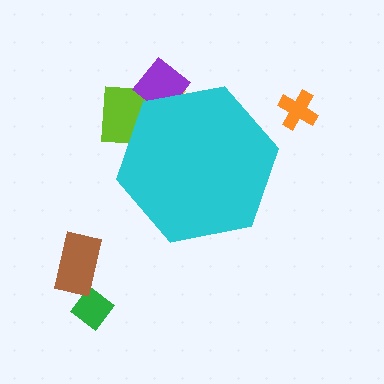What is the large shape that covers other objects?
A cyan hexagon.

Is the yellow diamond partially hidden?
Yes, the yellow diamond is partially hidden behind the cyan hexagon.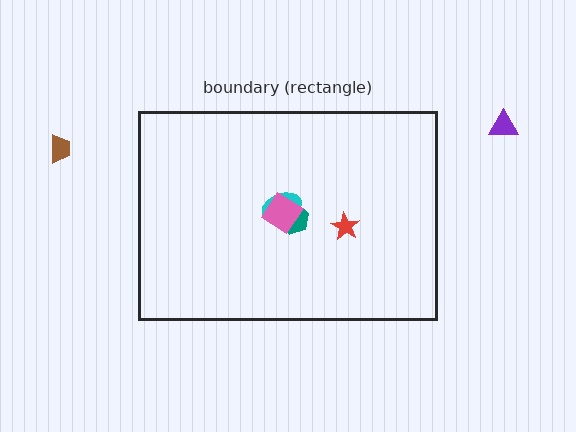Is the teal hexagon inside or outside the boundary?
Inside.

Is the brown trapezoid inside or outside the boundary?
Outside.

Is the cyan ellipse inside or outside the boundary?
Inside.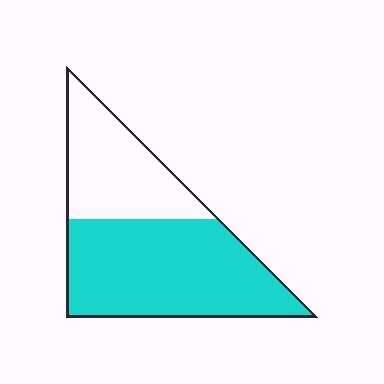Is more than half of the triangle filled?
Yes.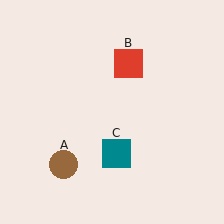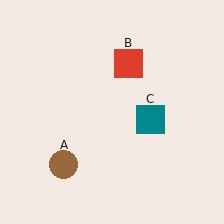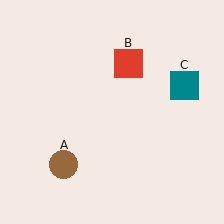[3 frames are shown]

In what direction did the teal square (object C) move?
The teal square (object C) moved up and to the right.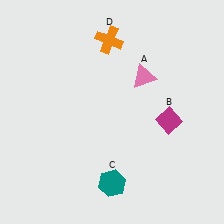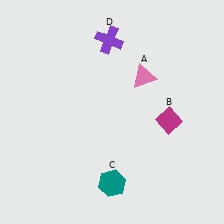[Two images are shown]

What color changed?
The cross (D) changed from orange in Image 1 to purple in Image 2.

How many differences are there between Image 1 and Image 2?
There is 1 difference between the two images.